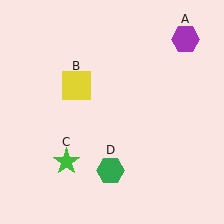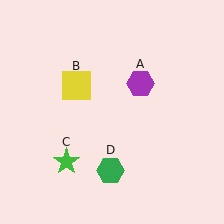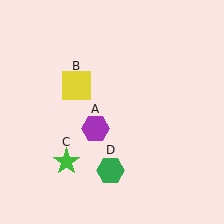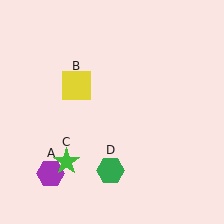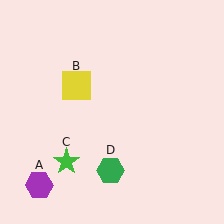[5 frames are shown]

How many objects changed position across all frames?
1 object changed position: purple hexagon (object A).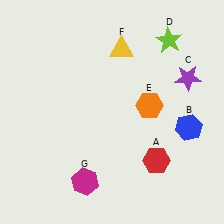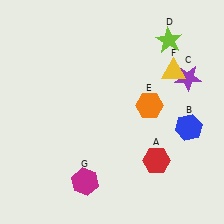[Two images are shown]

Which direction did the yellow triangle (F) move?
The yellow triangle (F) moved right.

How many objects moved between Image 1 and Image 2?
1 object moved between the two images.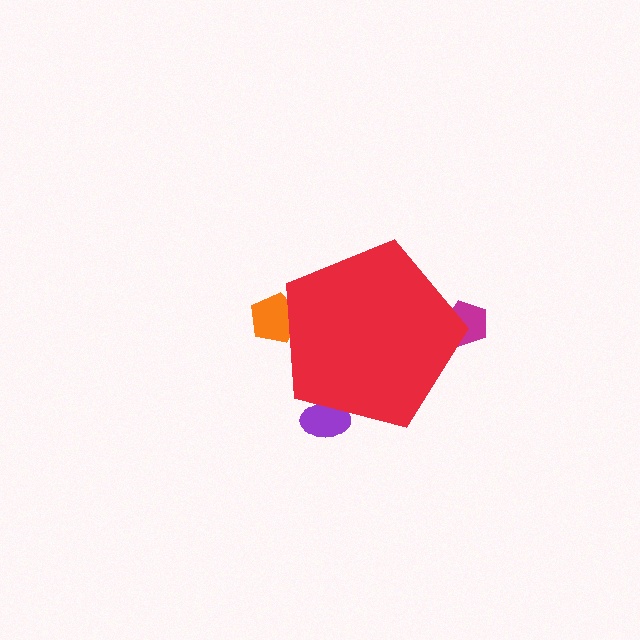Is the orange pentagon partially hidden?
Yes, the orange pentagon is partially hidden behind the red pentagon.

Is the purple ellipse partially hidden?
Yes, the purple ellipse is partially hidden behind the red pentagon.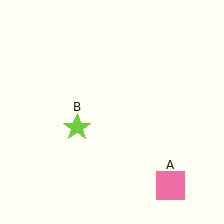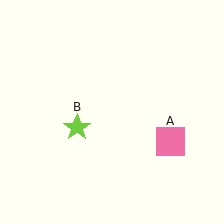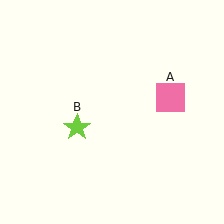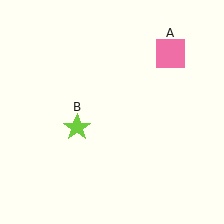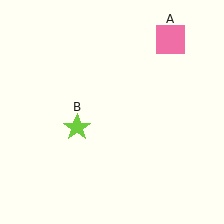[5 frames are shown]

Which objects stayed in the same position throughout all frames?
Lime star (object B) remained stationary.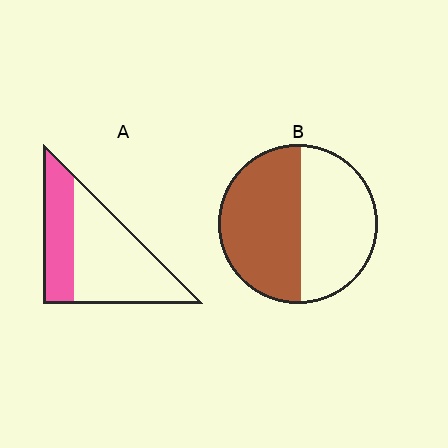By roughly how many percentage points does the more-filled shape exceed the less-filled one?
By roughly 15 percentage points (B over A).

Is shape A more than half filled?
No.